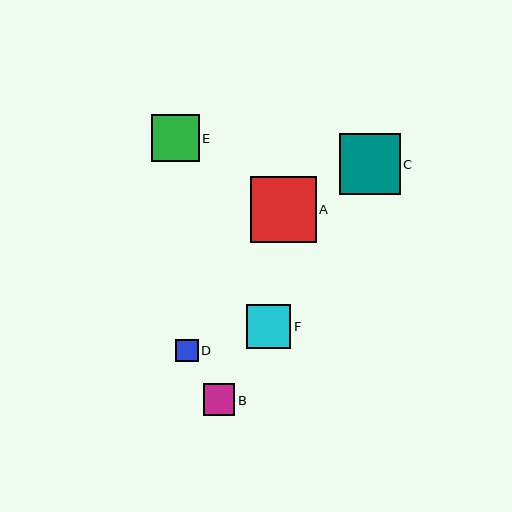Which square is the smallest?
Square D is the smallest with a size of approximately 23 pixels.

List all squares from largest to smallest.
From largest to smallest: A, C, E, F, B, D.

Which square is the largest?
Square A is the largest with a size of approximately 66 pixels.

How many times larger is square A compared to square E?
Square A is approximately 1.4 times the size of square E.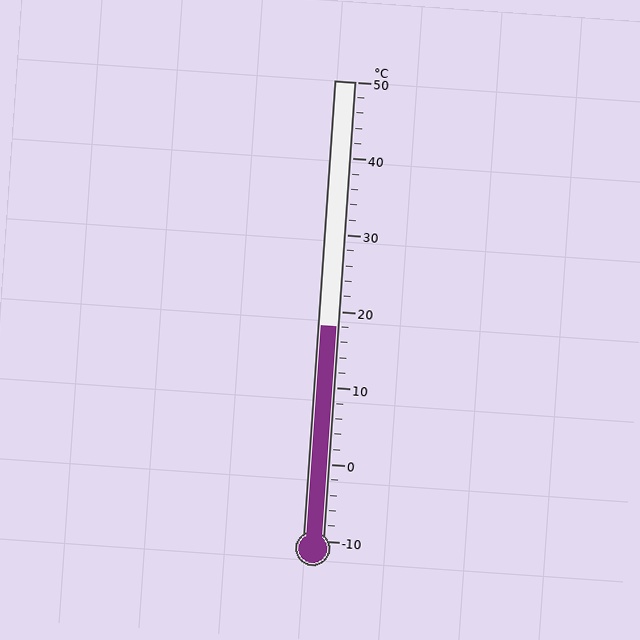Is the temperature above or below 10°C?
The temperature is above 10°C.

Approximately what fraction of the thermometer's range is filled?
The thermometer is filled to approximately 45% of its range.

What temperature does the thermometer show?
The thermometer shows approximately 18°C.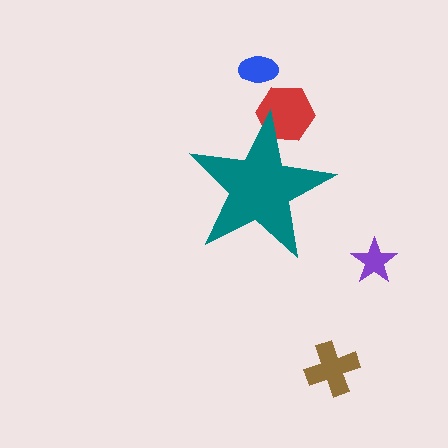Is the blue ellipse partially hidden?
No, the blue ellipse is fully visible.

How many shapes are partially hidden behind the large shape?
1 shape is partially hidden.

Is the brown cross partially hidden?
No, the brown cross is fully visible.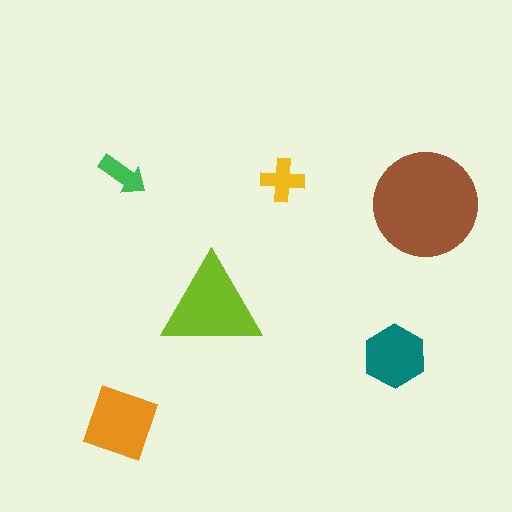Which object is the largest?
The brown circle.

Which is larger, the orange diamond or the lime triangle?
The lime triangle.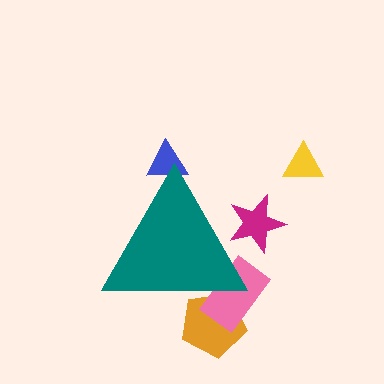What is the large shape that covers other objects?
A teal triangle.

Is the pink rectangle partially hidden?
Yes, the pink rectangle is partially hidden behind the teal triangle.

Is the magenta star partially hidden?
Yes, the magenta star is partially hidden behind the teal triangle.